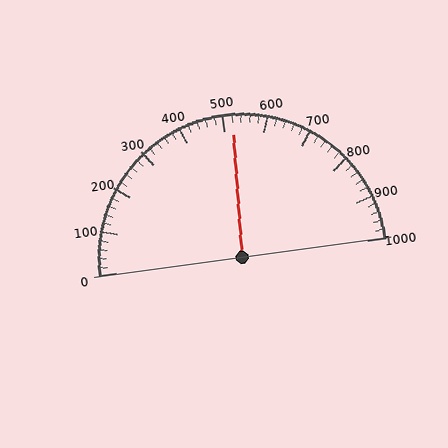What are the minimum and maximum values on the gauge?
The gauge ranges from 0 to 1000.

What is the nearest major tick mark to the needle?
The nearest major tick mark is 500.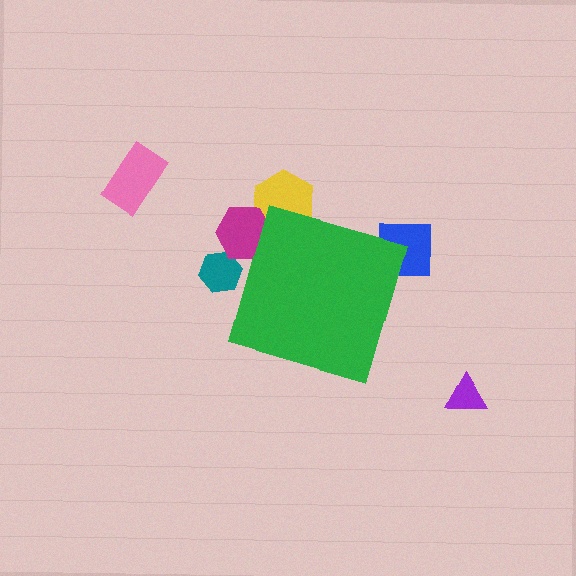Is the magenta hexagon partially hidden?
Yes, the magenta hexagon is partially hidden behind the green diamond.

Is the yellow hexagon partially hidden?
Yes, the yellow hexagon is partially hidden behind the green diamond.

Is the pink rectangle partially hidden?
No, the pink rectangle is fully visible.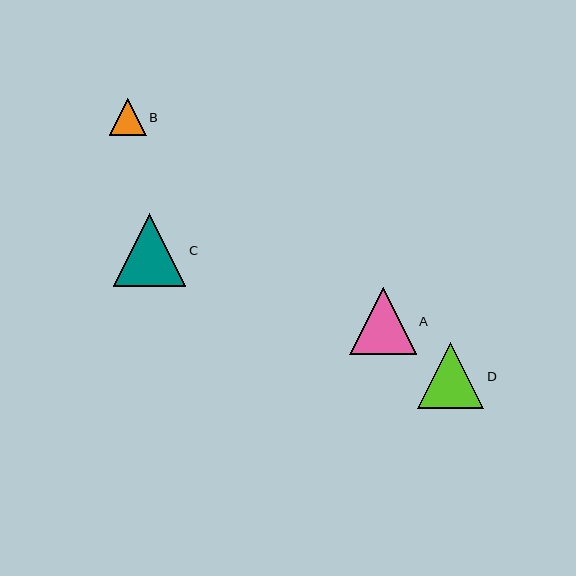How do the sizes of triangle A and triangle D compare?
Triangle A and triangle D are approximately the same size.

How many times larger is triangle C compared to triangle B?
Triangle C is approximately 2.0 times the size of triangle B.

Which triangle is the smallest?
Triangle B is the smallest with a size of approximately 37 pixels.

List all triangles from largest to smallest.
From largest to smallest: C, A, D, B.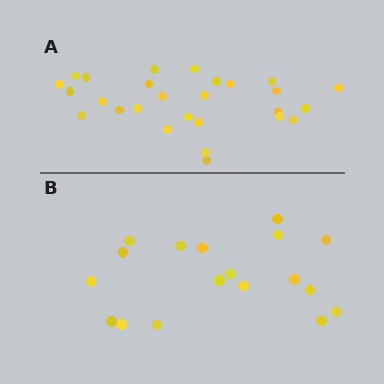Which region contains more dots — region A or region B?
Region A (the top region) has more dots.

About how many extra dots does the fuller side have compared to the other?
Region A has roughly 8 or so more dots than region B.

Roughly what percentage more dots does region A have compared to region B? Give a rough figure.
About 50% more.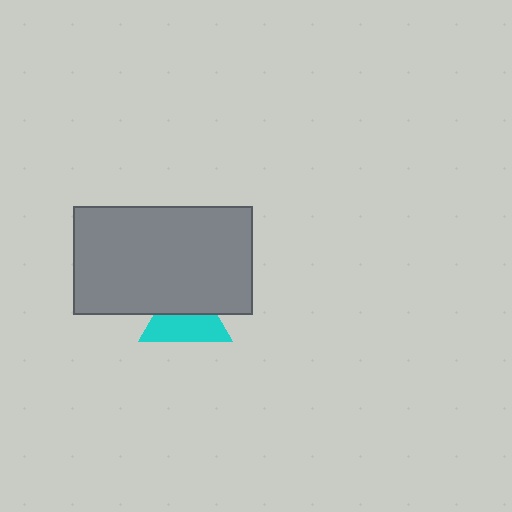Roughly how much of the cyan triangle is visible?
About half of it is visible (roughly 53%).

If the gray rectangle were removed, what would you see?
You would see the complete cyan triangle.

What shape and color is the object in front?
The object in front is a gray rectangle.